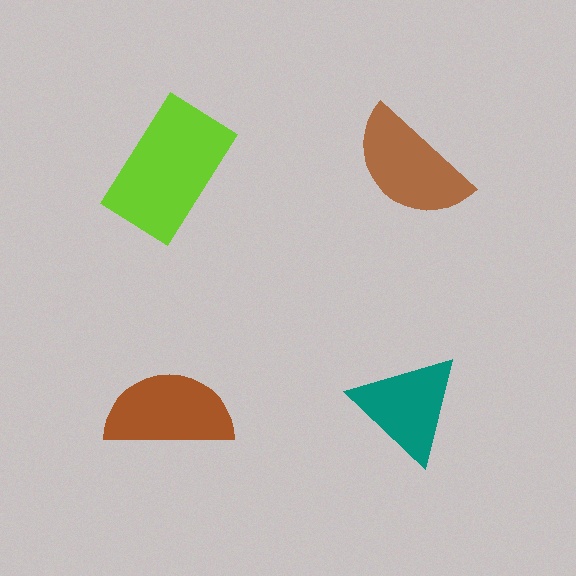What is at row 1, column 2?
A brown semicircle.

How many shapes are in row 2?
2 shapes.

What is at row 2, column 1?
A brown semicircle.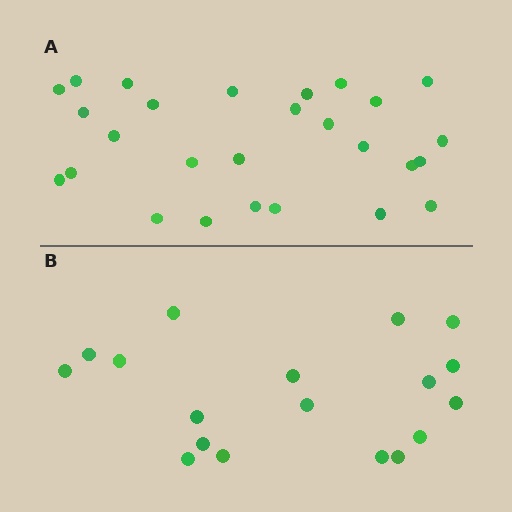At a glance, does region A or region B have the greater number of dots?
Region A (the top region) has more dots.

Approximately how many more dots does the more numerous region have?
Region A has roughly 8 or so more dots than region B.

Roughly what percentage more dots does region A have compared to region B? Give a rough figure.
About 50% more.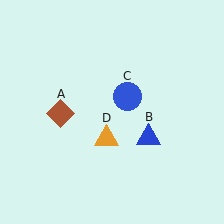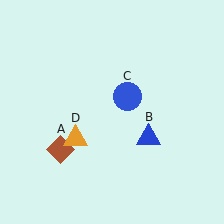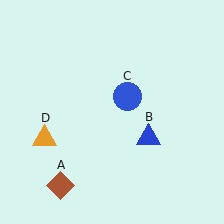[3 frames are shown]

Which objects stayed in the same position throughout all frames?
Blue triangle (object B) and blue circle (object C) remained stationary.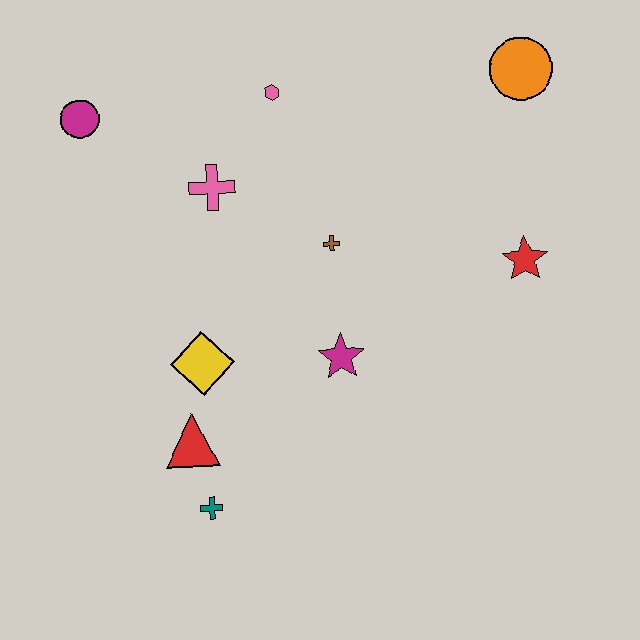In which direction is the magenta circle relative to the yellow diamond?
The magenta circle is above the yellow diamond.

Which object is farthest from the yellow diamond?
The orange circle is farthest from the yellow diamond.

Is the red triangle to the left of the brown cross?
Yes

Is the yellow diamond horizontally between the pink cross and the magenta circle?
Yes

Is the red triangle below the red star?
Yes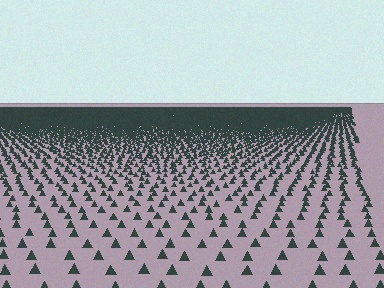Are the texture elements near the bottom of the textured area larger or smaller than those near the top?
Larger. Near the bottom, elements are closer to the viewer and appear at a bigger on-screen size.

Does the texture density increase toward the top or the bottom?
Density increases toward the top.